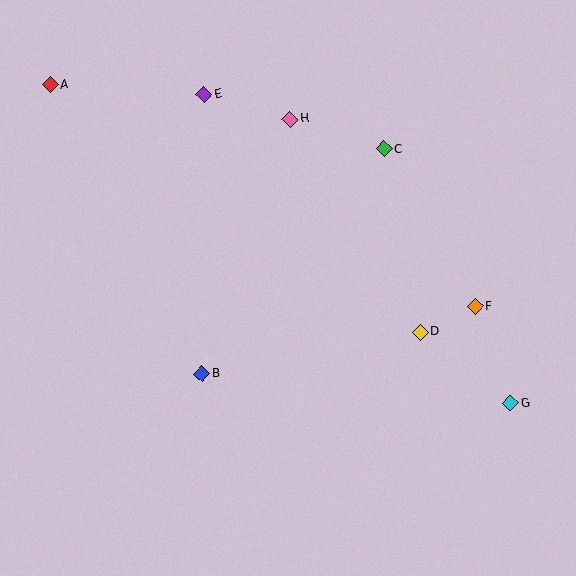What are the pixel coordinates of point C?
Point C is at (384, 149).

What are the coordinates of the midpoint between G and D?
The midpoint between G and D is at (465, 368).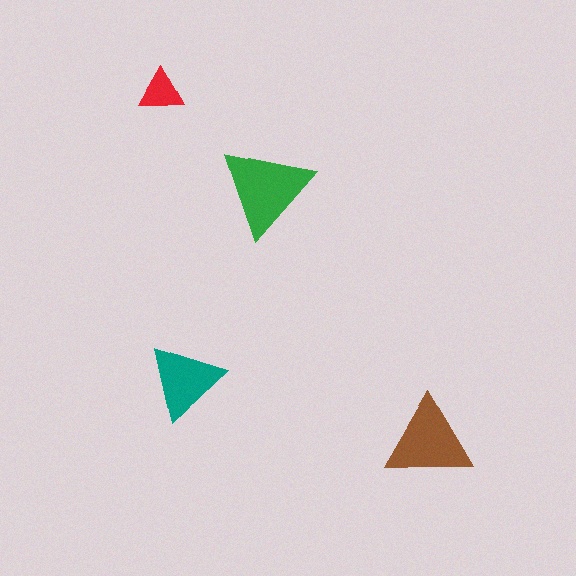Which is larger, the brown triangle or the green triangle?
The green one.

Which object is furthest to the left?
The red triangle is leftmost.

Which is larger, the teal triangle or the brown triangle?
The brown one.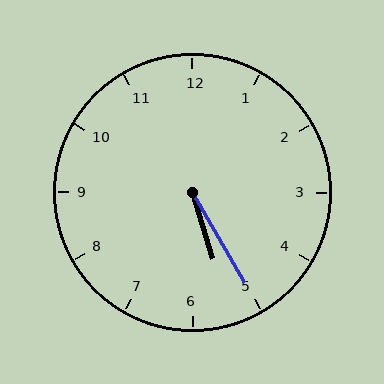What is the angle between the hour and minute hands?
Approximately 12 degrees.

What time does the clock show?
5:25.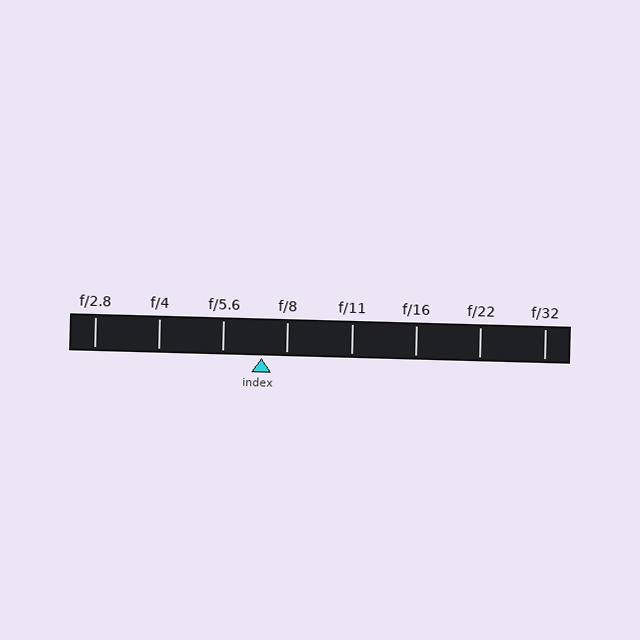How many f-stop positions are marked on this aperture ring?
There are 8 f-stop positions marked.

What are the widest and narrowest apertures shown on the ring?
The widest aperture shown is f/2.8 and the narrowest is f/32.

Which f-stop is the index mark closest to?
The index mark is closest to f/8.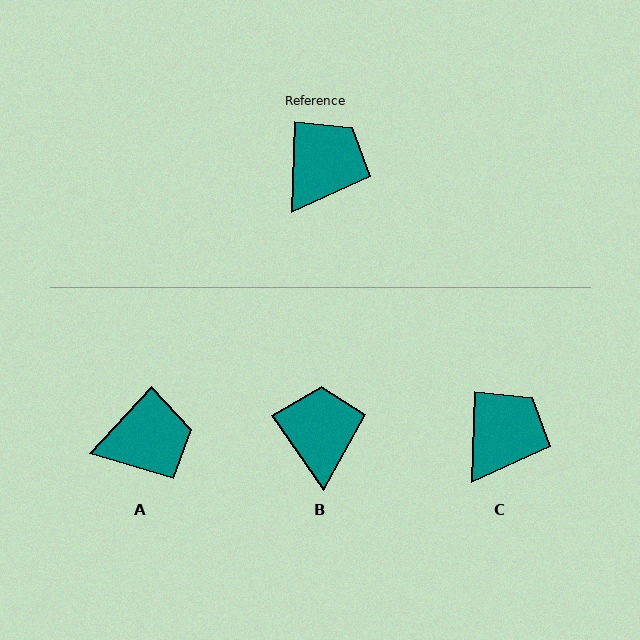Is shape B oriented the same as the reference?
No, it is off by about 37 degrees.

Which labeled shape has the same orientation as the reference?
C.